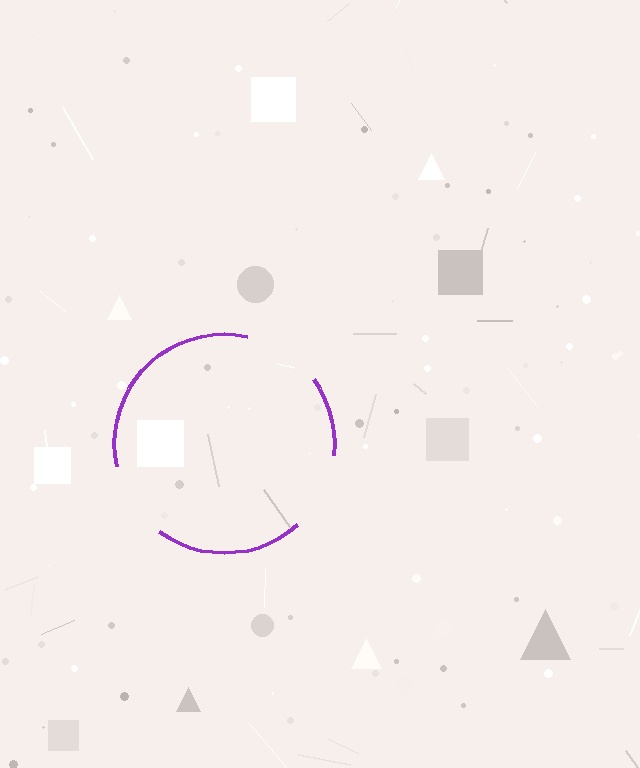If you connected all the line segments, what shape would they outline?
They would outline a circle.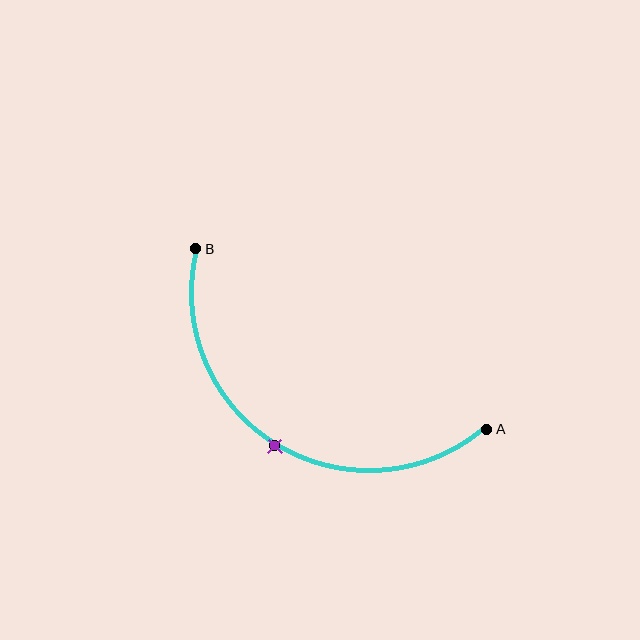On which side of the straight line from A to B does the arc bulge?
The arc bulges below the straight line connecting A and B.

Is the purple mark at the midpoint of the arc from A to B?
Yes. The purple mark lies on the arc at equal arc-length from both A and B — it is the arc midpoint.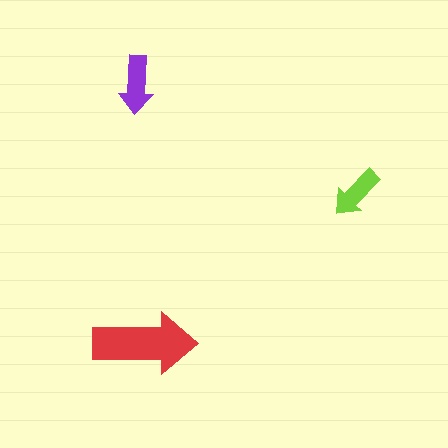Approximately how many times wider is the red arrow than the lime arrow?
About 2 times wider.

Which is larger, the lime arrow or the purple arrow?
The purple one.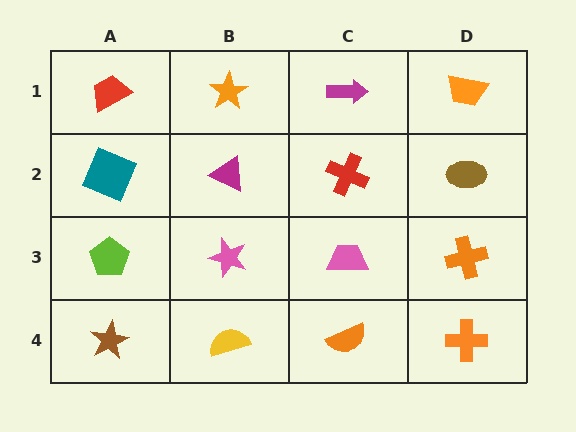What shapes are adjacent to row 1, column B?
A magenta triangle (row 2, column B), a red trapezoid (row 1, column A), a magenta arrow (row 1, column C).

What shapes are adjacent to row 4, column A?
A lime pentagon (row 3, column A), a yellow semicircle (row 4, column B).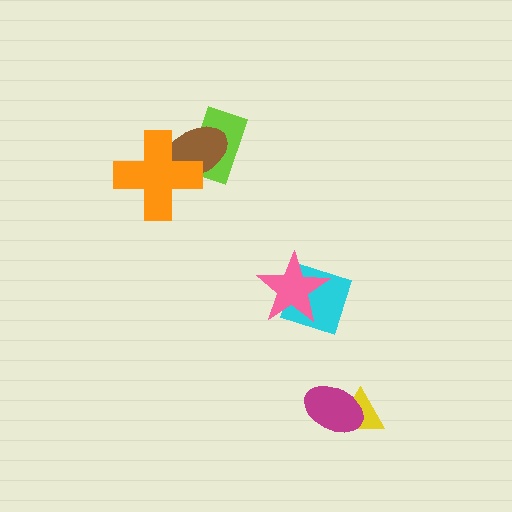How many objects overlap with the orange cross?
2 objects overlap with the orange cross.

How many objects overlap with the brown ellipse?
2 objects overlap with the brown ellipse.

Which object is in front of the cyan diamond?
The pink star is in front of the cyan diamond.